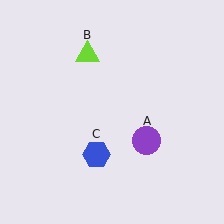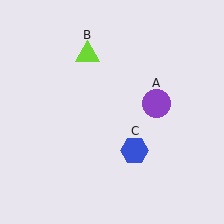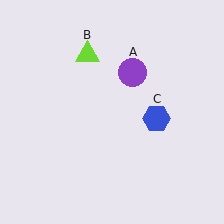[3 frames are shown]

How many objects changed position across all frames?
2 objects changed position: purple circle (object A), blue hexagon (object C).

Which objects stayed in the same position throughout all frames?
Lime triangle (object B) remained stationary.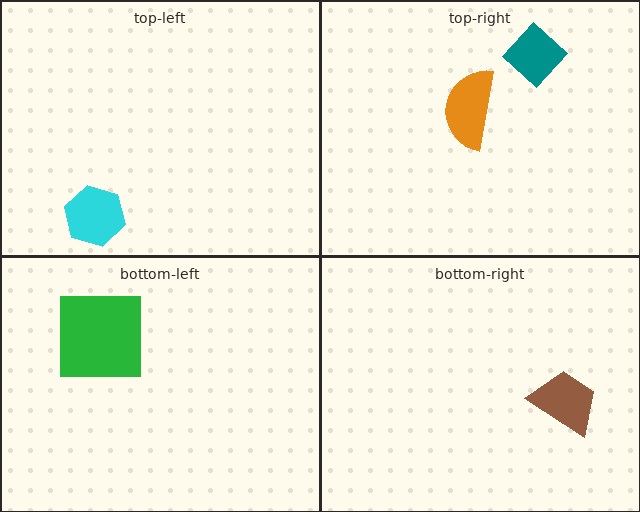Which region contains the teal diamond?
The top-right region.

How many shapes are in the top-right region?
2.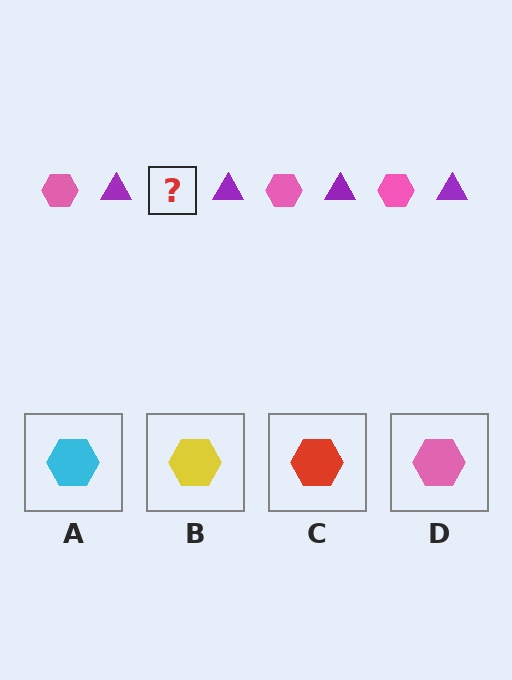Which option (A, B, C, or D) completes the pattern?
D.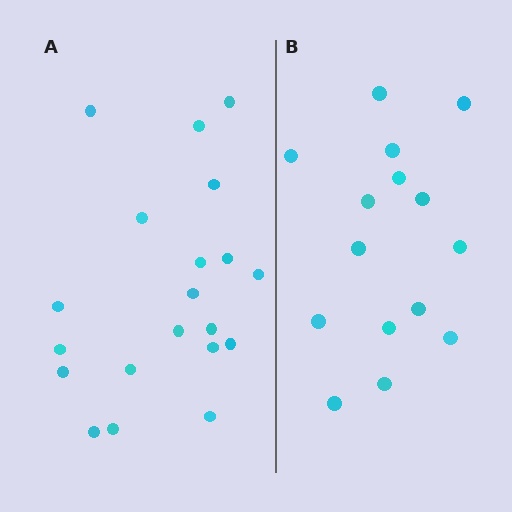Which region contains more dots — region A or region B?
Region A (the left region) has more dots.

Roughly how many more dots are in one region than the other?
Region A has about 5 more dots than region B.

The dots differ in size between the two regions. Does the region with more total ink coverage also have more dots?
No. Region B has more total ink coverage because its dots are larger, but region A actually contains more individual dots. Total area can be misleading — the number of items is what matters here.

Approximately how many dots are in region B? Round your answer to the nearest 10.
About 20 dots. (The exact count is 15, which rounds to 20.)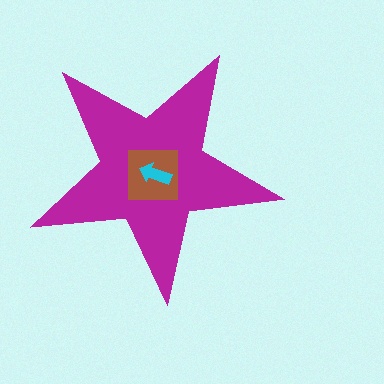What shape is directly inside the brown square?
The cyan arrow.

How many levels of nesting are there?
3.